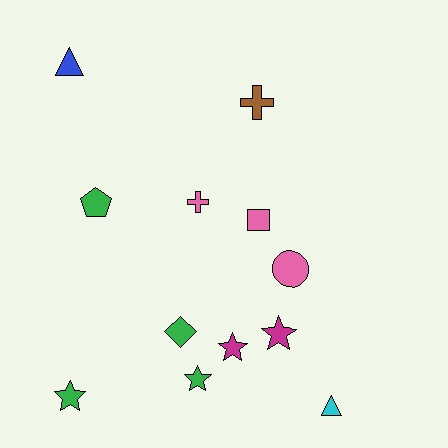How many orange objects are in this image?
There are no orange objects.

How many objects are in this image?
There are 12 objects.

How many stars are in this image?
There are 4 stars.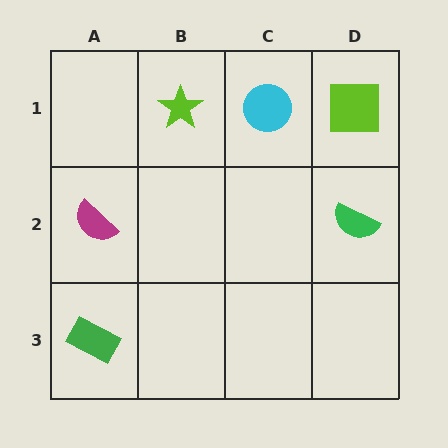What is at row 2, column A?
A magenta semicircle.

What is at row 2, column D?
A green semicircle.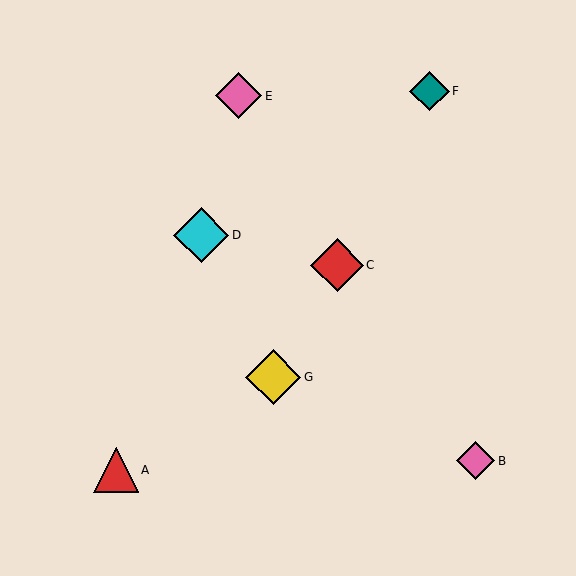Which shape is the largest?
The yellow diamond (labeled G) is the largest.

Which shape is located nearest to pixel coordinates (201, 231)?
The cyan diamond (labeled D) at (201, 235) is nearest to that location.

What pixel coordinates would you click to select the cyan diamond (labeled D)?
Click at (201, 235) to select the cyan diamond D.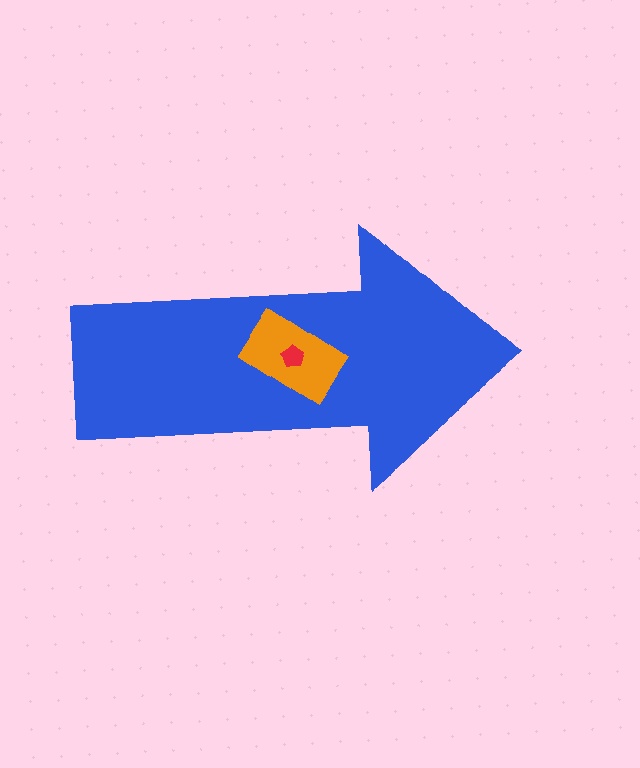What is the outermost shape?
The blue arrow.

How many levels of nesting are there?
3.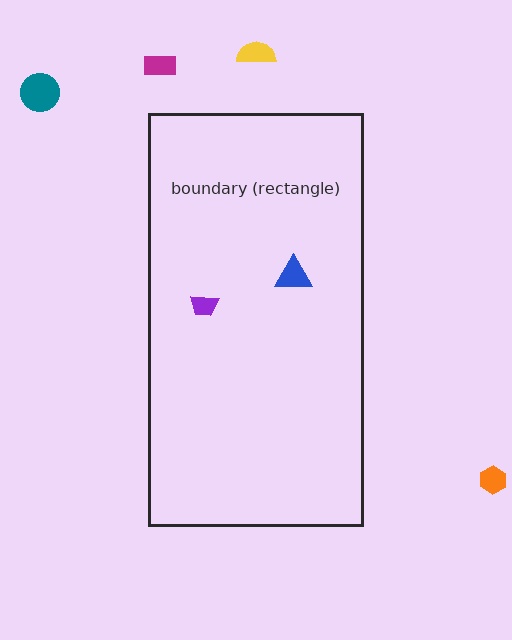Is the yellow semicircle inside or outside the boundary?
Outside.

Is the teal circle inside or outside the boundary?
Outside.